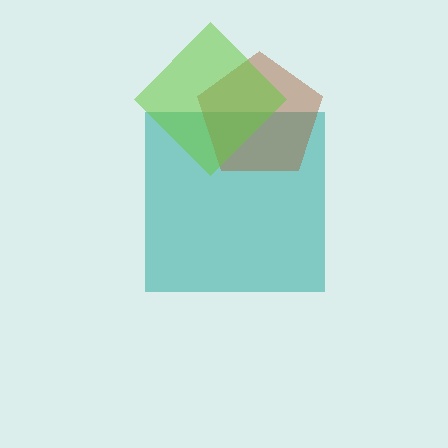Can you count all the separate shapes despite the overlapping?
Yes, there are 3 separate shapes.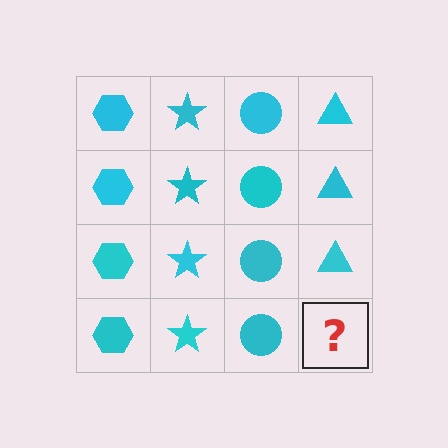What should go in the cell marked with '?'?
The missing cell should contain a cyan triangle.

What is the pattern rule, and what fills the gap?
The rule is that each column has a consistent shape. The gap should be filled with a cyan triangle.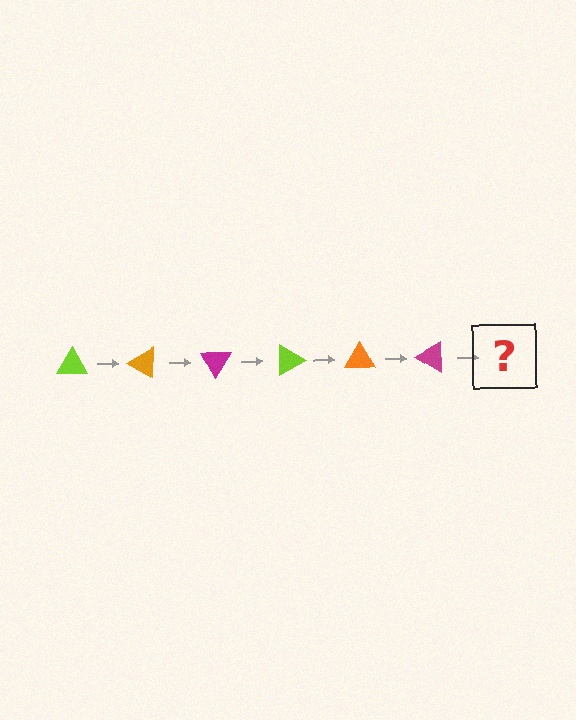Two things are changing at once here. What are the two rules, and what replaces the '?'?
The two rules are that it rotates 30 degrees each step and the color cycles through lime, orange, and magenta. The '?' should be a lime triangle, rotated 180 degrees from the start.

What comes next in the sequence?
The next element should be a lime triangle, rotated 180 degrees from the start.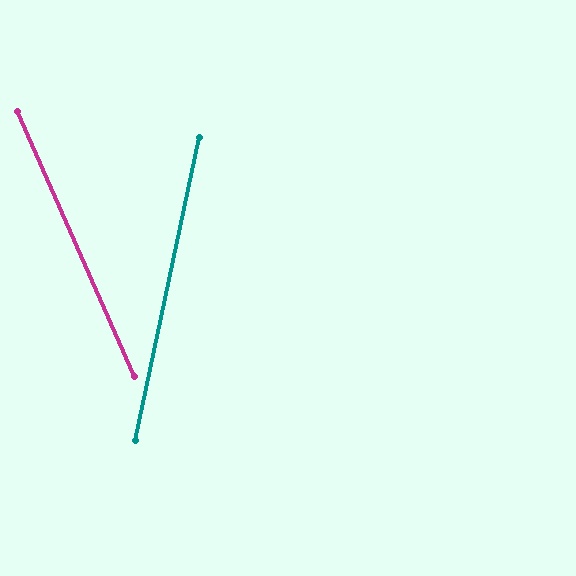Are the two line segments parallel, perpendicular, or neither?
Neither parallel nor perpendicular — they differ by about 36°.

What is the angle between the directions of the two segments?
Approximately 36 degrees.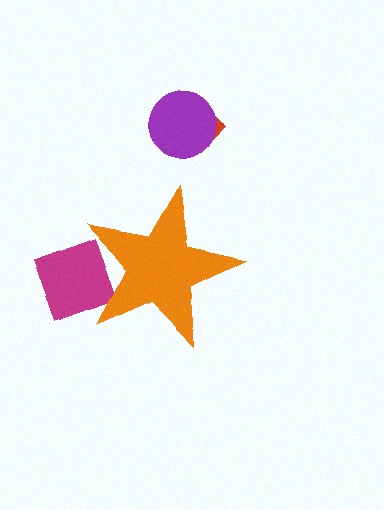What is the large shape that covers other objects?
An orange star.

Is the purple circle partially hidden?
No, the purple circle is fully visible.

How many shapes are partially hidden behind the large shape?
1 shape is partially hidden.